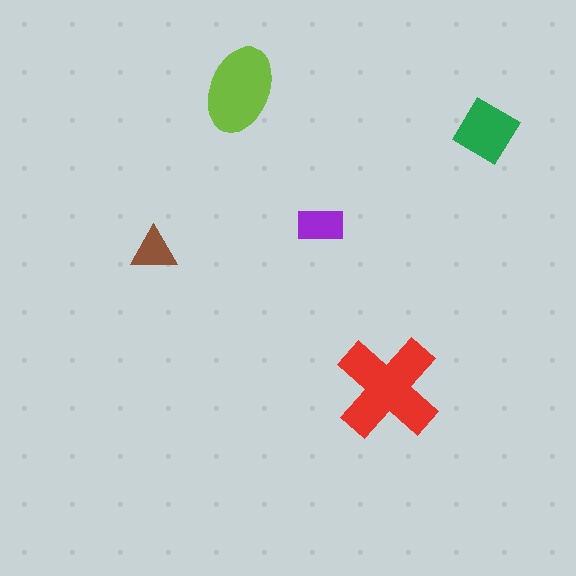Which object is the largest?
The red cross.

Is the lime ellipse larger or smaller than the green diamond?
Larger.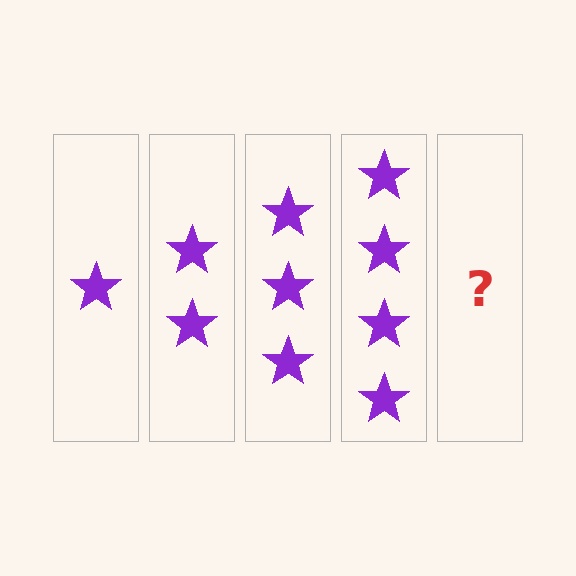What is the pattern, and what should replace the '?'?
The pattern is that each step adds one more star. The '?' should be 5 stars.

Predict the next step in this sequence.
The next step is 5 stars.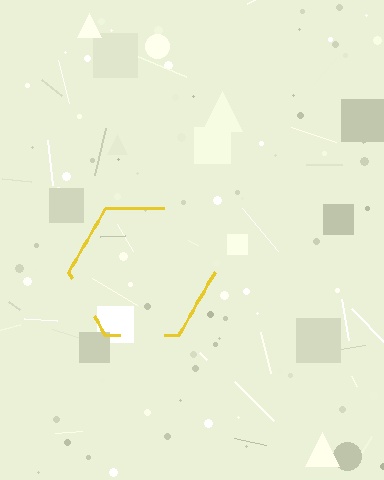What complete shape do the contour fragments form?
The contour fragments form a hexagon.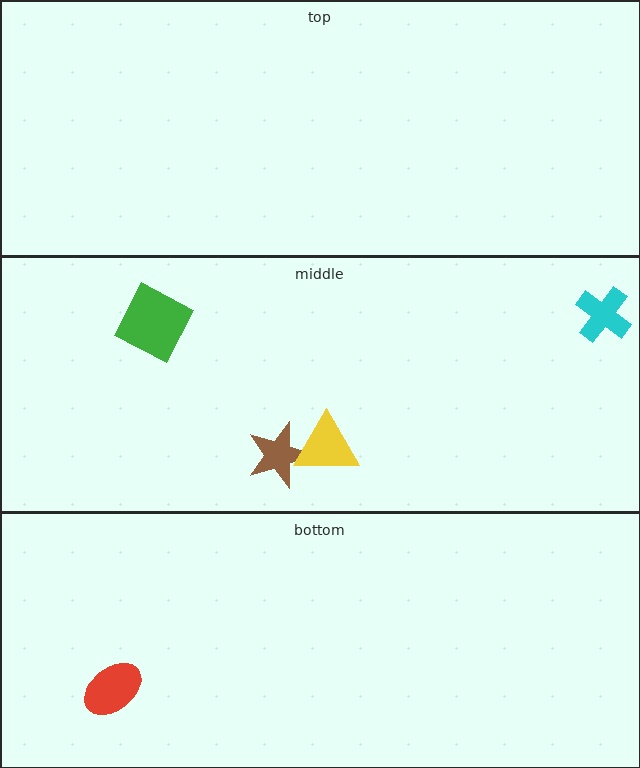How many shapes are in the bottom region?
1.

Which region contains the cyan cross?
The middle region.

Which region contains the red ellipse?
The bottom region.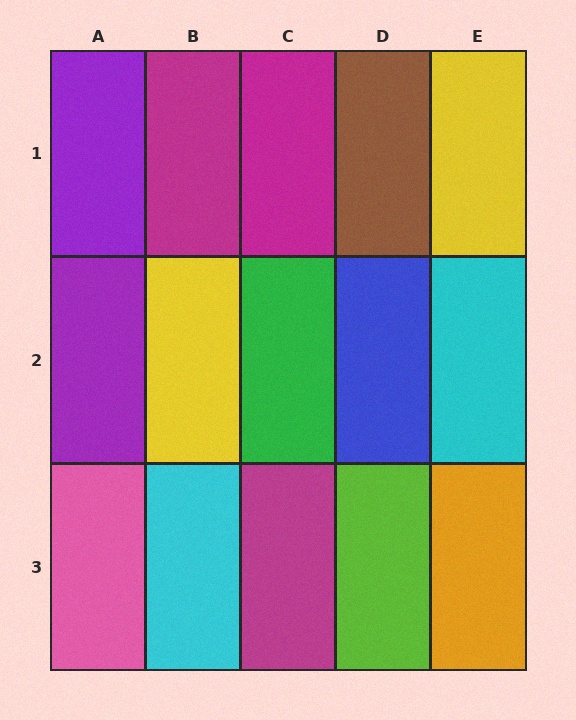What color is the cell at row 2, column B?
Yellow.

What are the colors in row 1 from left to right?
Purple, magenta, magenta, brown, yellow.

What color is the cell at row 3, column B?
Cyan.